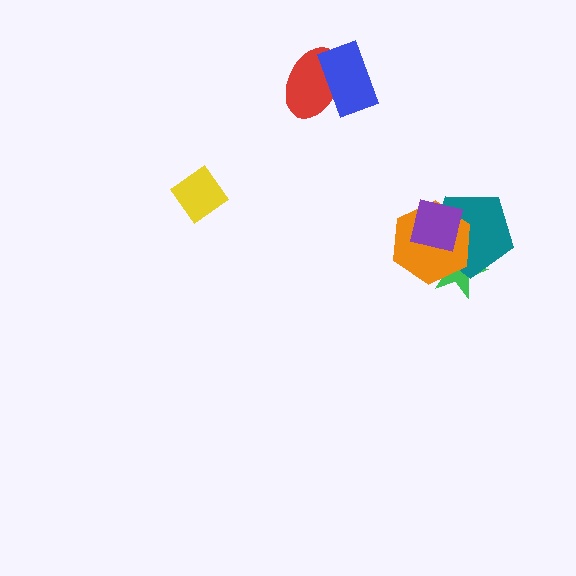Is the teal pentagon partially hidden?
Yes, it is partially covered by another shape.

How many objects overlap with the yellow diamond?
0 objects overlap with the yellow diamond.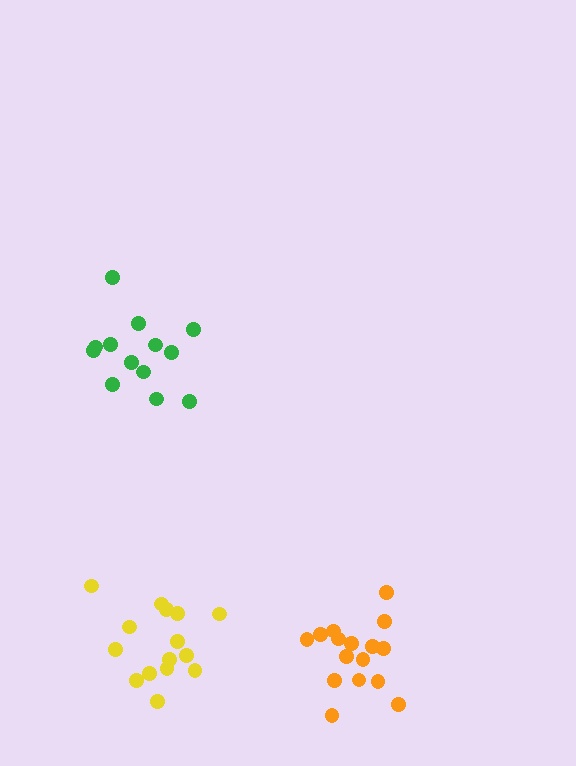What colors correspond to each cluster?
The clusters are colored: green, yellow, orange.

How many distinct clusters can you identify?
There are 3 distinct clusters.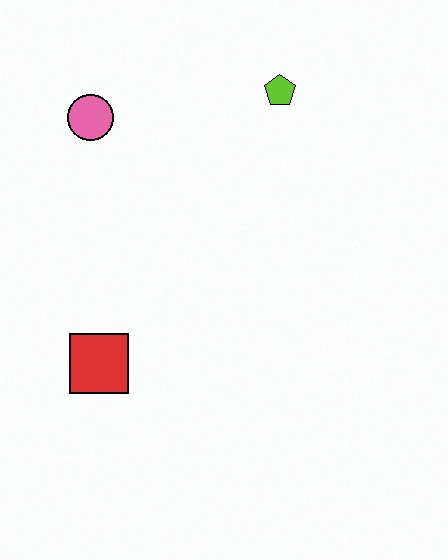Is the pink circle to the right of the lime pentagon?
No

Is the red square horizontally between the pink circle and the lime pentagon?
Yes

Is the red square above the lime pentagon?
No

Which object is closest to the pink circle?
The lime pentagon is closest to the pink circle.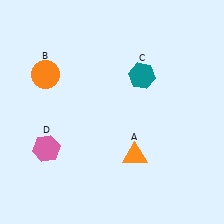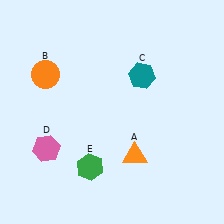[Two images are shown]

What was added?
A green hexagon (E) was added in Image 2.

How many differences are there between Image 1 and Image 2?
There is 1 difference between the two images.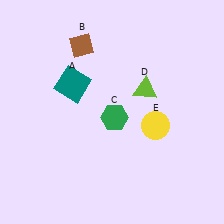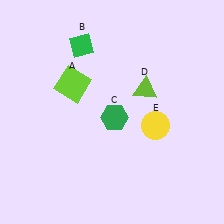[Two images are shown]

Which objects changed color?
A changed from teal to lime. B changed from brown to green.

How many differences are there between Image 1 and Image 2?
There are 2 differences between the two images.